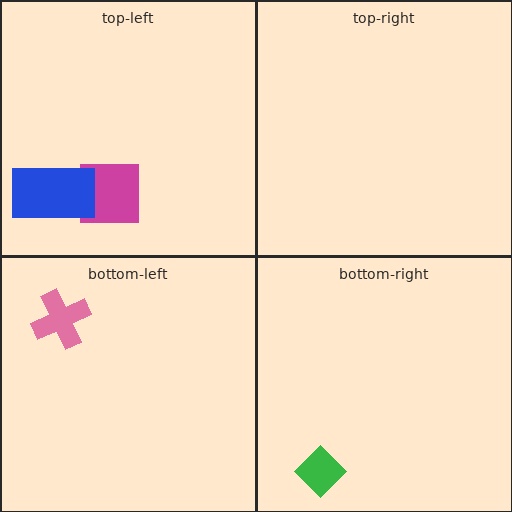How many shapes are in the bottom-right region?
1.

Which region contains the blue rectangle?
The top-left region.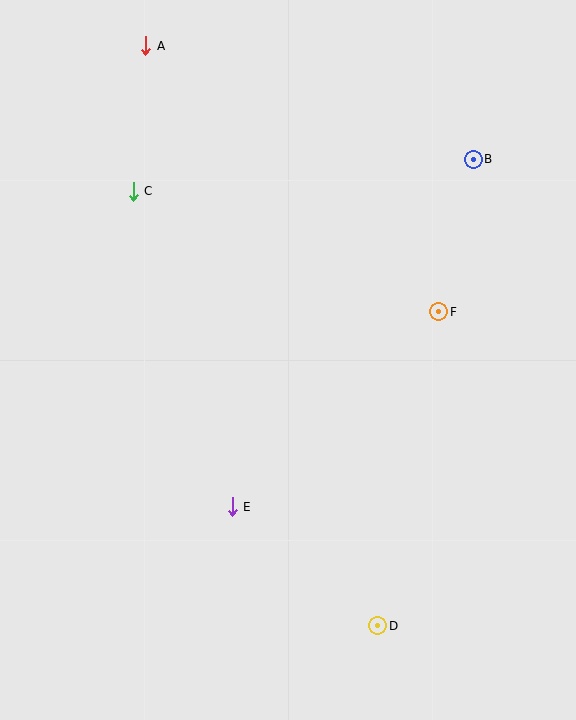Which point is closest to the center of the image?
Point E at (232, 507) is closest to the center.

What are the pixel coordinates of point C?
Point C is at (133, 191).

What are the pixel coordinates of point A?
Point A is at (146, 46).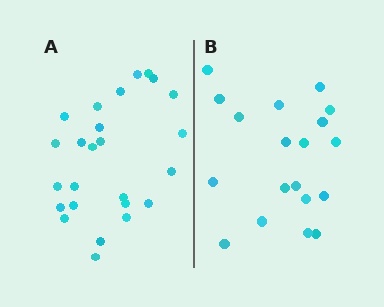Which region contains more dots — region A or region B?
Region A (the left region) has more dots.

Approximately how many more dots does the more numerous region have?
Region A has about 6 more dots than region B.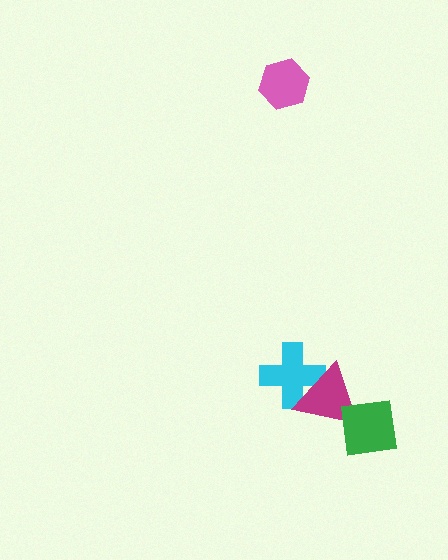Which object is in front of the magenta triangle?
The green square is in front of the magenta triangle.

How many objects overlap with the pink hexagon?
0 objects overlap with the pink hexagon.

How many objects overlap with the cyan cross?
1 object overlaps with the cyan cross.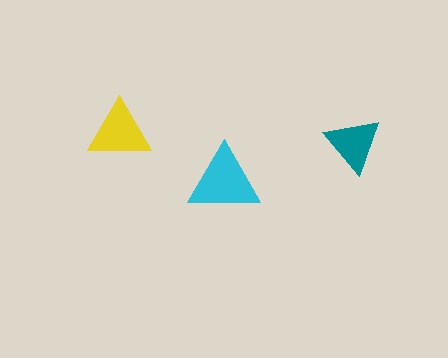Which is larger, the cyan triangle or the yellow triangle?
The cyan one.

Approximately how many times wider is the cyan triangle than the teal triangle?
About 1.5 times wider.